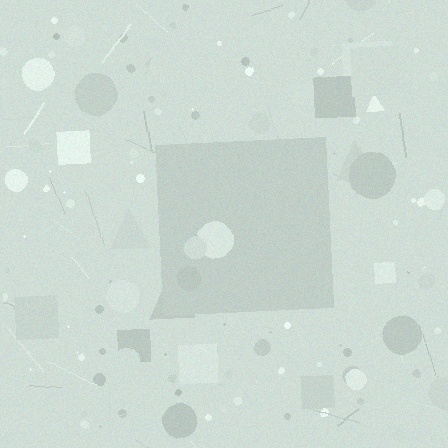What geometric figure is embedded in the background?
A square is embedded in the background.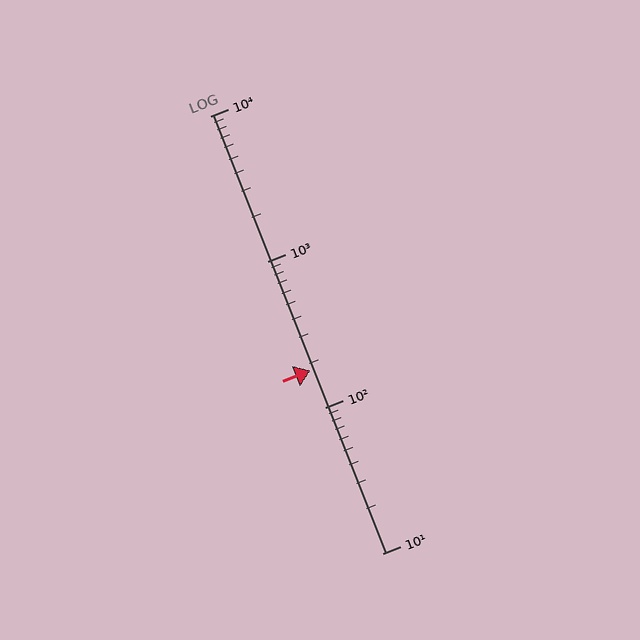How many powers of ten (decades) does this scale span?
The scale spans 3 decades, from 10 to 10000.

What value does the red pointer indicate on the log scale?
The pointer indicates approximately 180.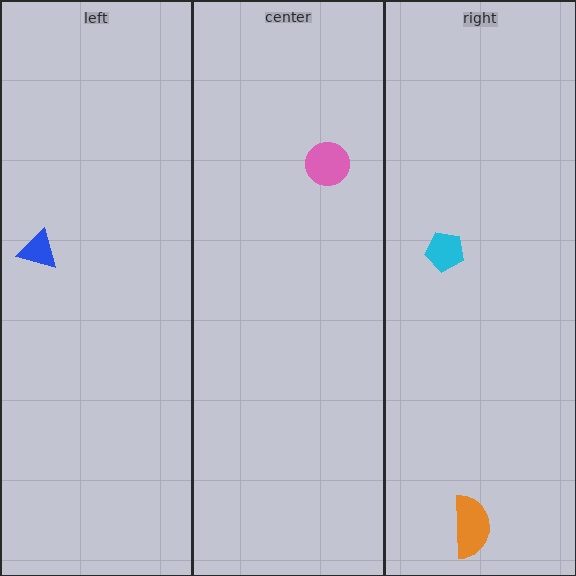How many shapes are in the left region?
1.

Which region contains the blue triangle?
The left region.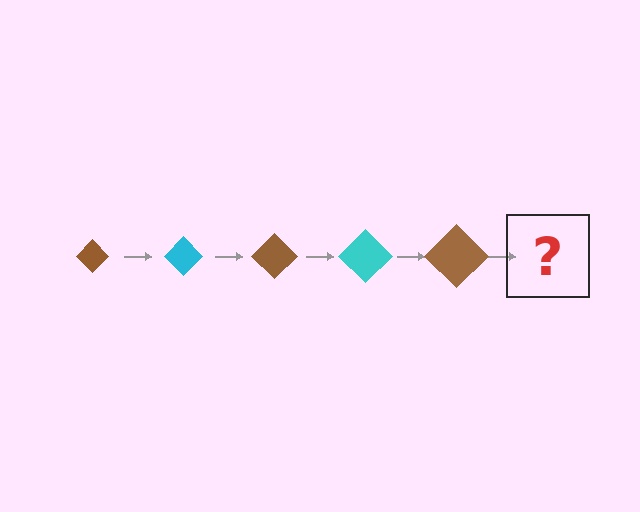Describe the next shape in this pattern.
It should be a cyan diamond, larger than the previous one.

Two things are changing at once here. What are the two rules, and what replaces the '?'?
The two rules are that the diamond grows larger each step and the color cycles through brown and cyan. The '?' should be a cyan diamond, larger than the previous one.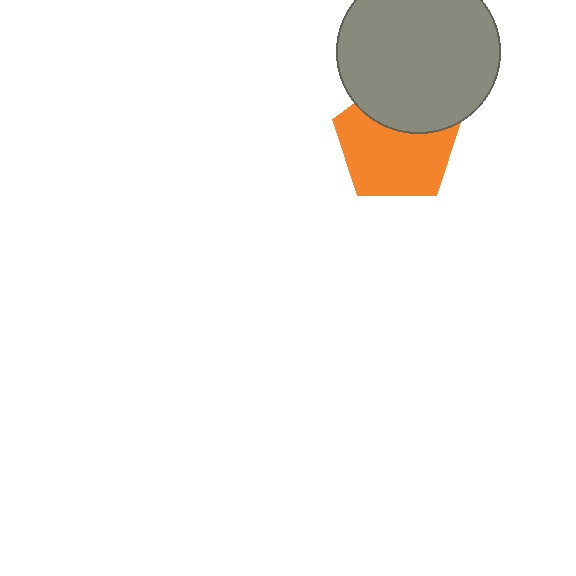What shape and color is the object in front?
The object in front is a gray circle.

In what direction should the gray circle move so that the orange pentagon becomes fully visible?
The gray circle should move up. That is the shortest direction to clear the overlap and leave the orange pentagon fully visible.